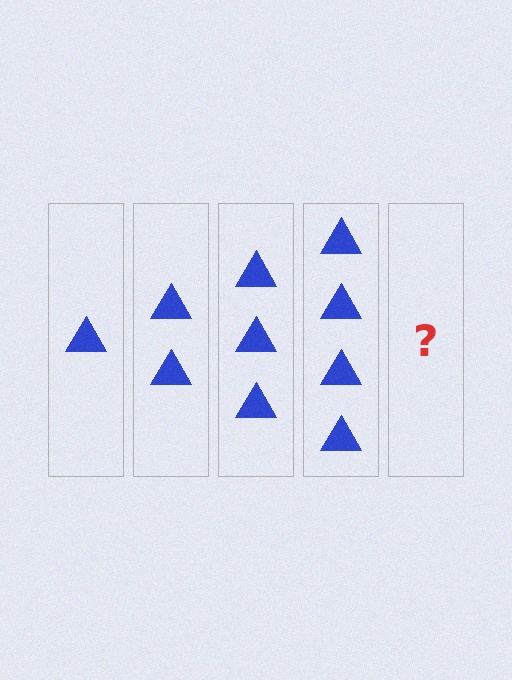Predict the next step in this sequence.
The next step is 5 triangles.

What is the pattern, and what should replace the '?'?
The pattern is that each step adds one more triangle. The '?' should be 5 triangles.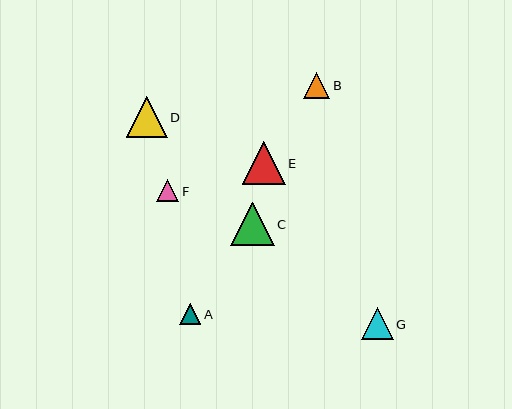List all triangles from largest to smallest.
From largest to smallest: C, E, D, G, B, F, A.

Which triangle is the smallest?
Triangle A is the smallest with a size of approximately 21 pixels.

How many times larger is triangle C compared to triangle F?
Triangle C is approximately 2.0 times the size of triangle F.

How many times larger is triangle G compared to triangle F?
Triangle G is approximately 1.5 times the size of triangle F.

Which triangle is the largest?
Triangle C is the largest with a size of approximately 43 pixels.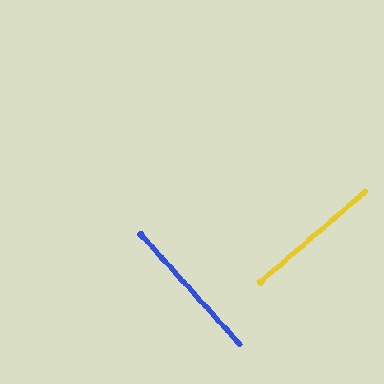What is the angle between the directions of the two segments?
Approximately 89 degrees.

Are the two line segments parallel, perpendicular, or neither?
Perpendicular — they meet at approximately 89°.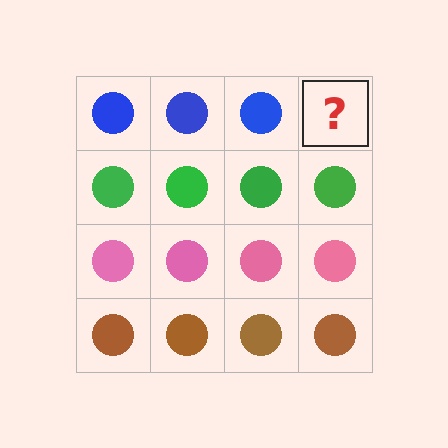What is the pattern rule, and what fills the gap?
The rule is that each row has a consistent color. The gap should be filled with a blue circle.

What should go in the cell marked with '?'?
The missing cell should contain a blue circle.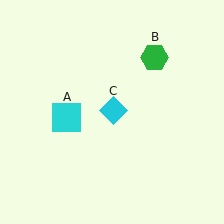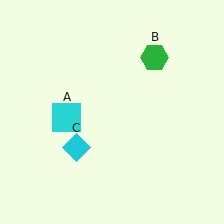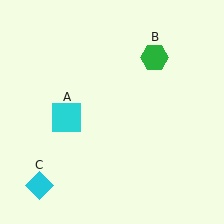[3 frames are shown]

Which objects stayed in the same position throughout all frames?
Cyan square (object A) and green hexagon (object B) remained stationary.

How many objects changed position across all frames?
1 object changed position: cyan diamond (object C).